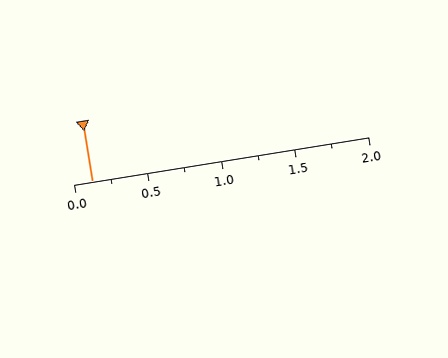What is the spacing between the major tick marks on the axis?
The major ticks are spaced 0.5 apart.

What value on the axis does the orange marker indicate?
The marker indicates approximately 0.12.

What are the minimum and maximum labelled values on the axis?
The axis runs from 0.0 to 2.0.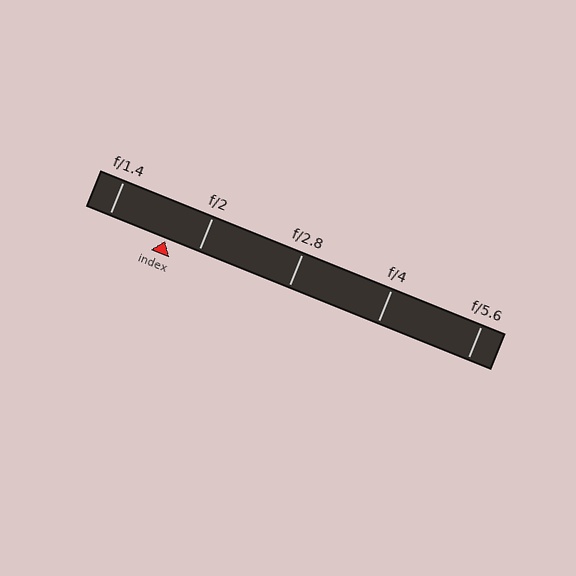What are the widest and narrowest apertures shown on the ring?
The widest aperture shown is f/1.4 and the narrowest is f/5.6.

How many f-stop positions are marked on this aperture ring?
There are 5 f-stop positions marked.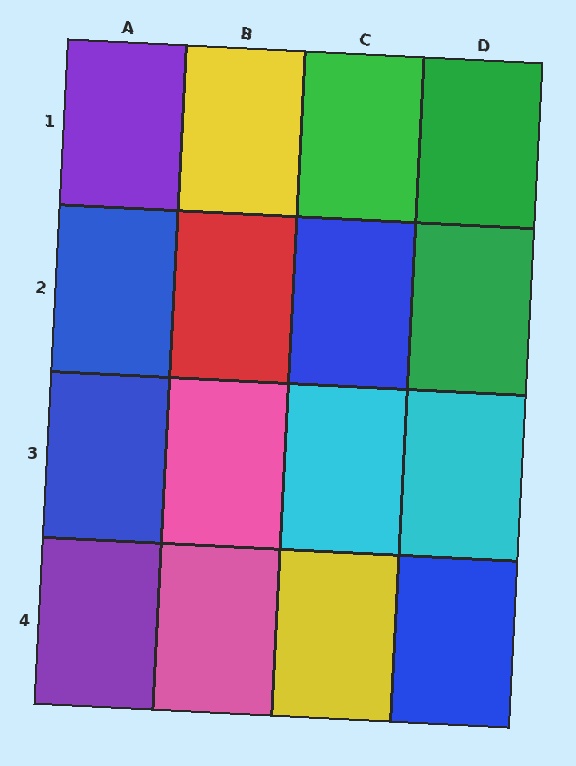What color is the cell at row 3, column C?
Cyan.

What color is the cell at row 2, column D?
Green.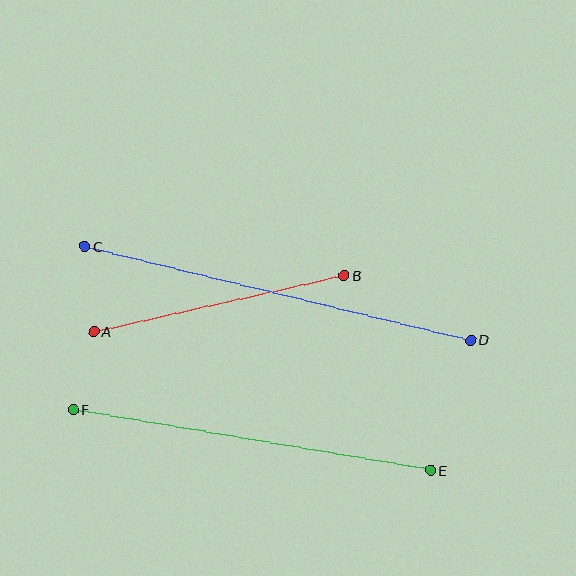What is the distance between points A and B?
The distance is approximately 257 pixels.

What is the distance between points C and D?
The distance is approximately 397 pixels.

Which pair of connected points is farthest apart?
Points C and D are farthest apart.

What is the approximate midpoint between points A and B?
The midpoint is at approximately (219, 304) pixels.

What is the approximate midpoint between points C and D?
The midpoint is at approximately (278, 293) pixels.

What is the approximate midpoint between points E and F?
The midpoint is at approximately (252, 440) pixels.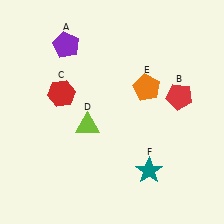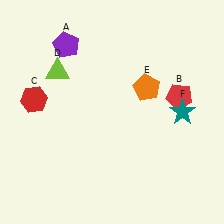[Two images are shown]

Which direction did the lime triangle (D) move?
The lime triangle (D) moved up.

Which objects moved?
The objects that moved are: the red hexagon (C), the lime triangle (D), the teal star (F).